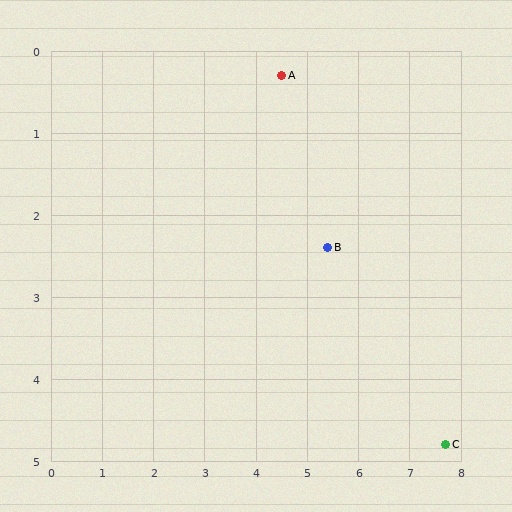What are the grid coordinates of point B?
Point B is at approximately (5.4, 2.4).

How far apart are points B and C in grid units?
Points B and C are about 3.3 grid units apart.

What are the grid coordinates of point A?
Point A is at approximately (4.5, 0.3).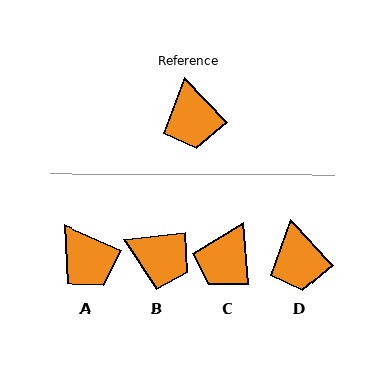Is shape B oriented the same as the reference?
No, it is off by about 53 degrees.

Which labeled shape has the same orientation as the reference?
D.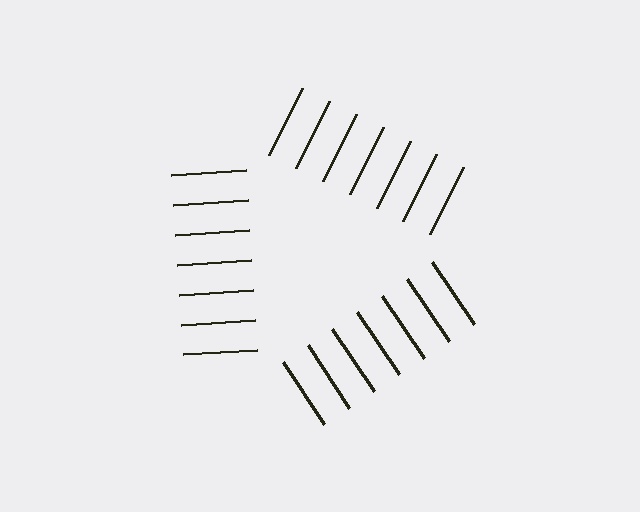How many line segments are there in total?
21 — 7 along each of the 3 edges.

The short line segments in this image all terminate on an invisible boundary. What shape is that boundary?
An illusory triangle — the line segments terminate on its edges but no continuous stroke is drawn.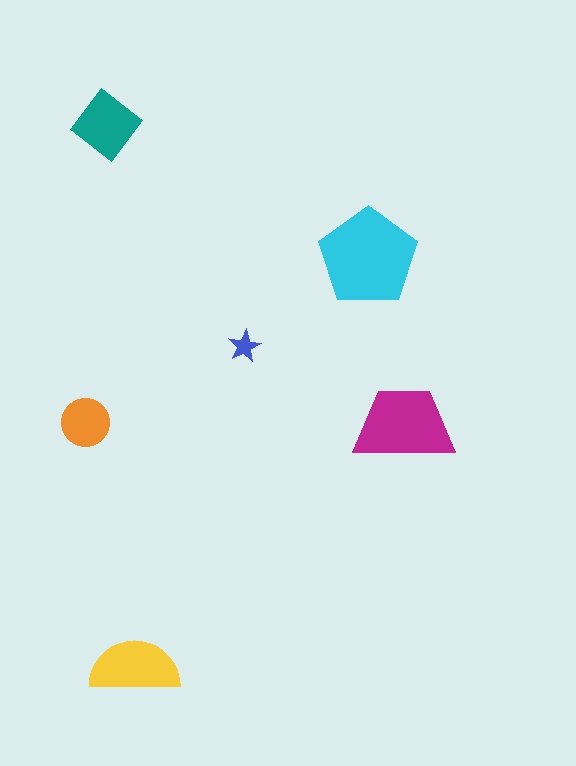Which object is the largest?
The cyan pentagon.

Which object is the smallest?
The blue star.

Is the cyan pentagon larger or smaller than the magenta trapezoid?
Larger.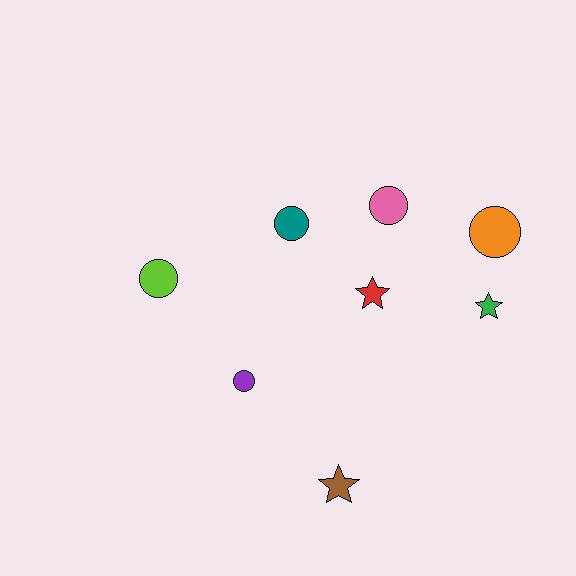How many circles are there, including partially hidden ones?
There are 5 circles.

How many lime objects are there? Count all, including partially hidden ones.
There is 1 lime object.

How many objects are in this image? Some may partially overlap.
There are 8 objects.